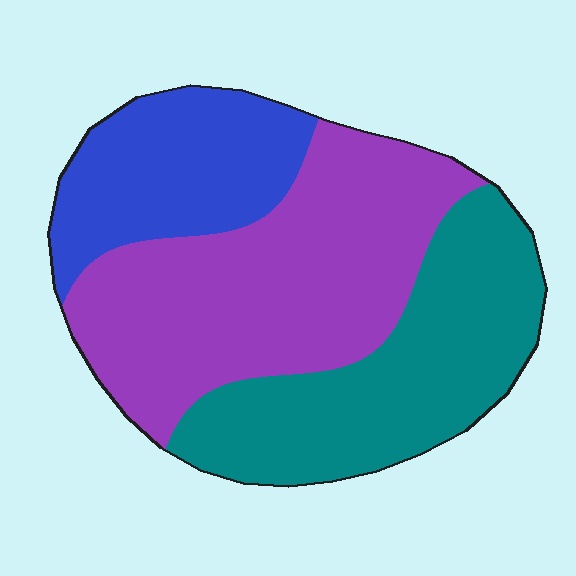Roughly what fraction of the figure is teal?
Teal covers roughly 35% of the figure.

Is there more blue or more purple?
Purple.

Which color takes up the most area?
Purple, at roughly 45%.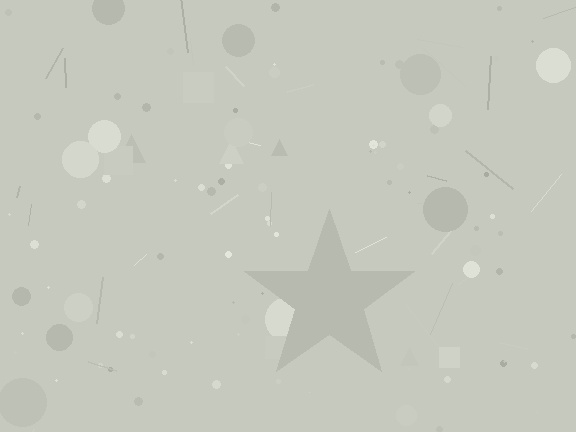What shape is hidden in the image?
A star is hidden in the image.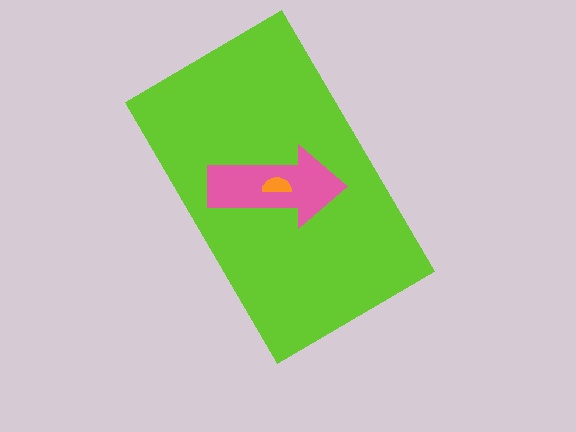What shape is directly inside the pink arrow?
The orange semicircle.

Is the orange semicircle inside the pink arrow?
Yes.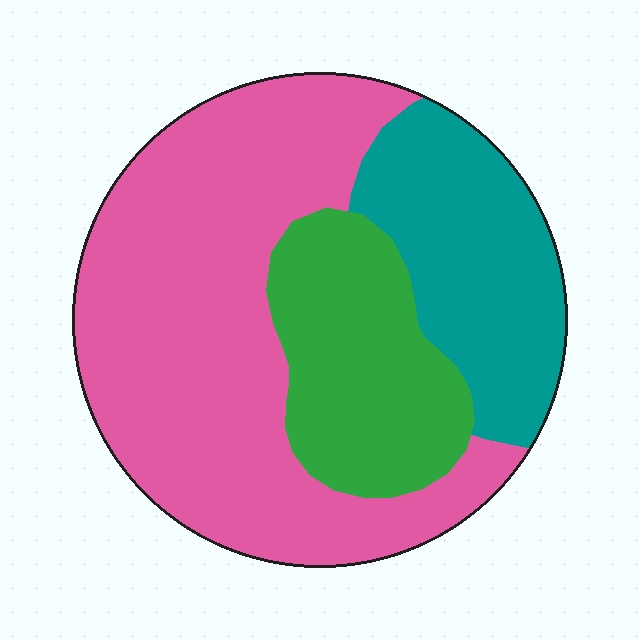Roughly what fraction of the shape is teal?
Teal takes up less than a quarter of the shape.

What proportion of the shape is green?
Green takes up about one fifth (1/5) of the shape.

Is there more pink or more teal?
Pink.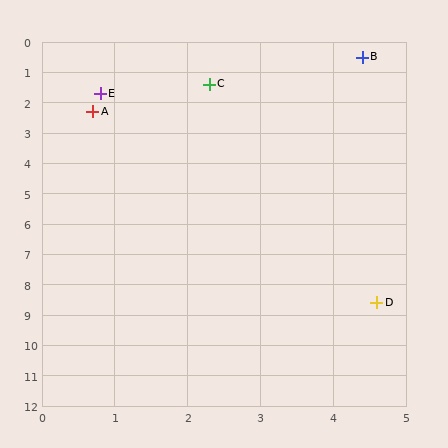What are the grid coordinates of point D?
Point D is at approximately (4.6, 8.6).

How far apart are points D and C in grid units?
Points D and C are about 7.6 grid units apart.